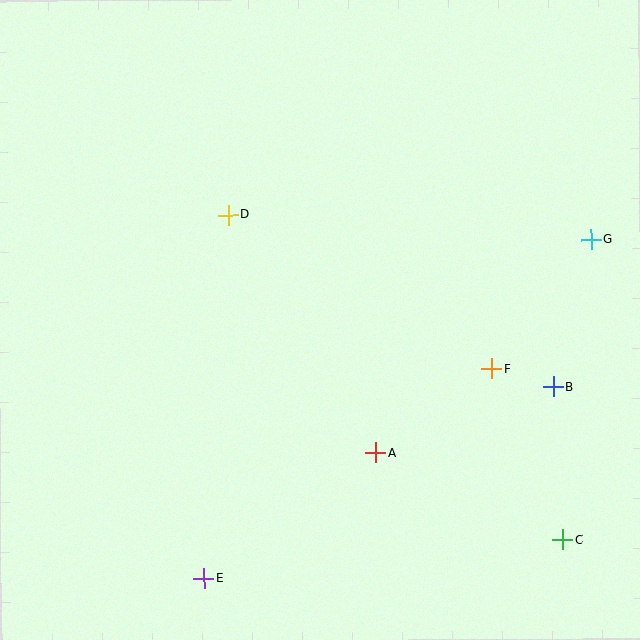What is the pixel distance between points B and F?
The distance between B and F is 64 pixels.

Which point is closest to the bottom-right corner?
Point C is closest to the bottom-right corner.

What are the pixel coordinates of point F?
Point F is at (492, 369).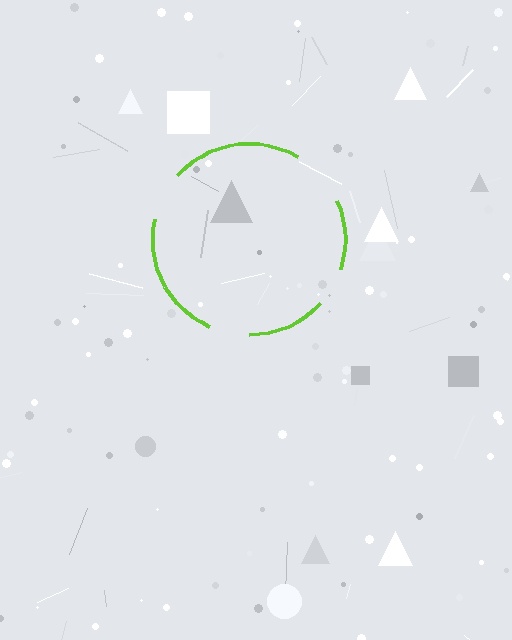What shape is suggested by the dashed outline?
The dashed outline suggests a circle.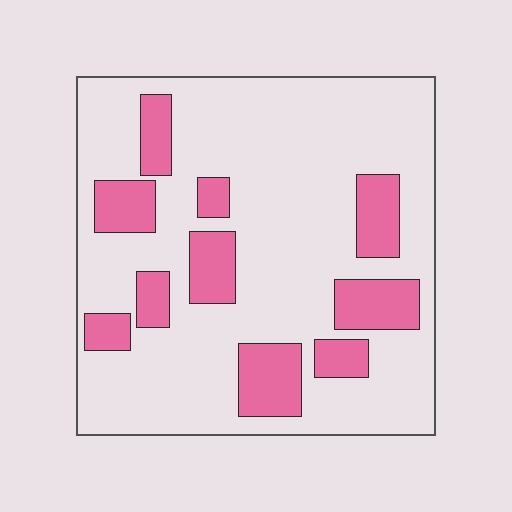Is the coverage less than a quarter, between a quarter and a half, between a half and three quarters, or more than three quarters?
Less than a quarter.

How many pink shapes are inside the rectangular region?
10.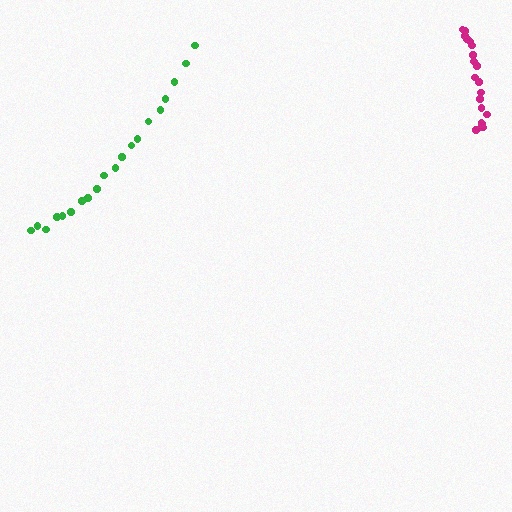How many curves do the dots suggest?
There are 2 distinct paths.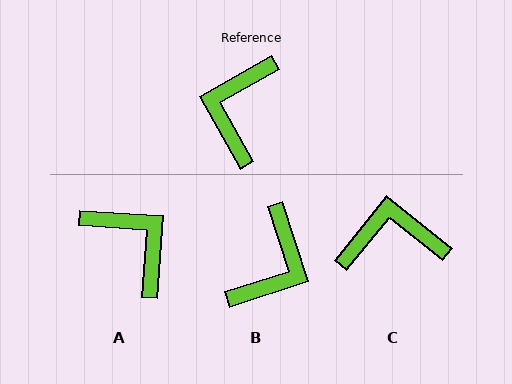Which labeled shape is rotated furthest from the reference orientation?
B, about 169 degrees away.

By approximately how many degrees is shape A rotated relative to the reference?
Approximately 123 degrees clockwise.